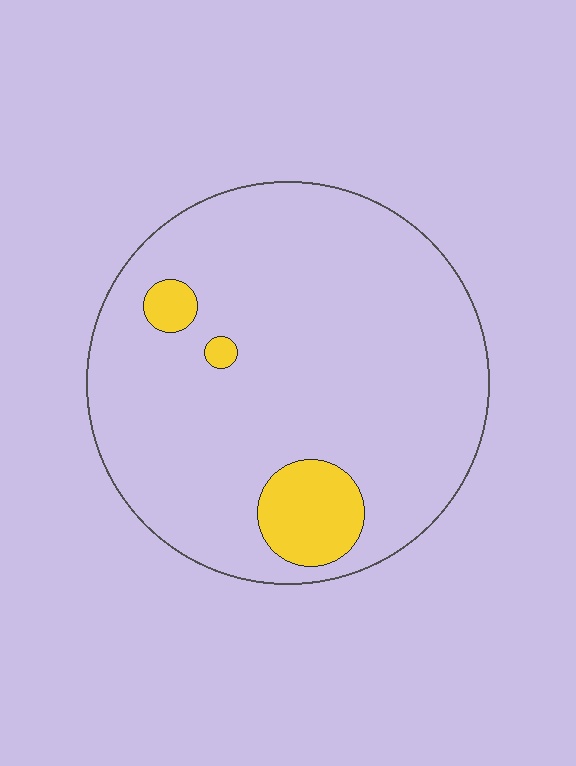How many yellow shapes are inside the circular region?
3.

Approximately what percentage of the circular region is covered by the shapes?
Approximately 10%.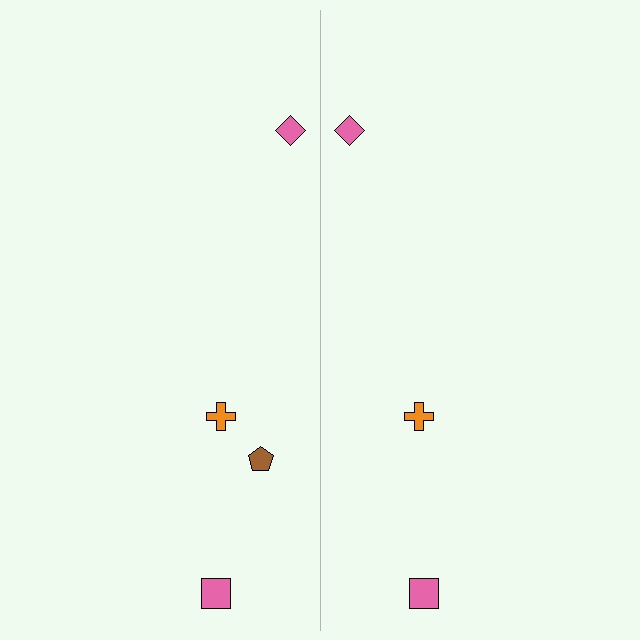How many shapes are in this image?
There are 7 shapes in this image.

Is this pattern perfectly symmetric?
No, the pattern is not perfectly symmetric. A brown pentagon is missing from the right side.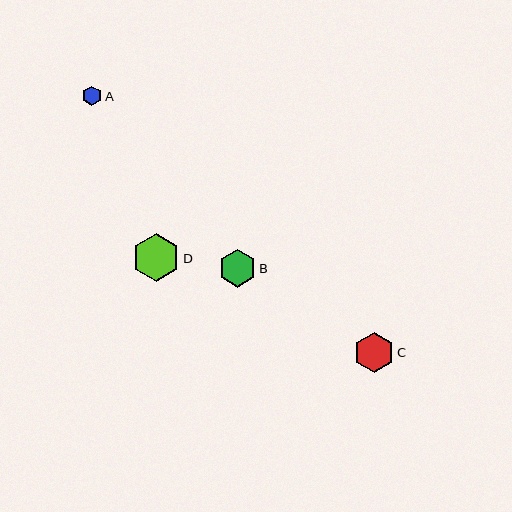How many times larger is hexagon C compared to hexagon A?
Hexagon C is approximately 2.0 times the size of hexagon A.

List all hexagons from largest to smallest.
From largest to smallest: D, C, B, A.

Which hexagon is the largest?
Hexagon D is the largest with a size of approximately 48 pixels.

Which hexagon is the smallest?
Hexagon A is the smallest with a size of approximately 20 pixels.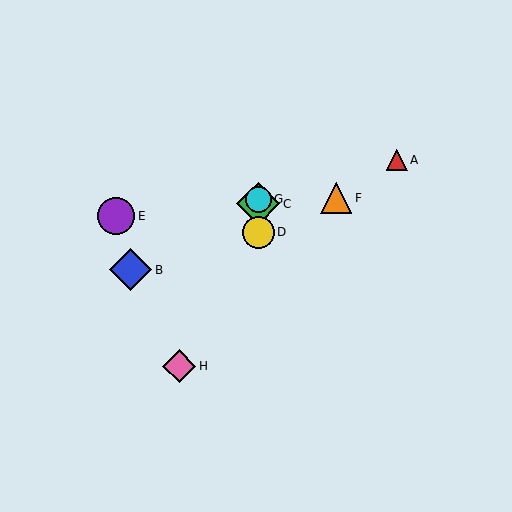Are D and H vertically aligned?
No, D is at x≈258 and H is at x≈179.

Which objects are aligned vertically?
Objects C, D, G are aligned vertically.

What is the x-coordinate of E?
Object E is at x≈116.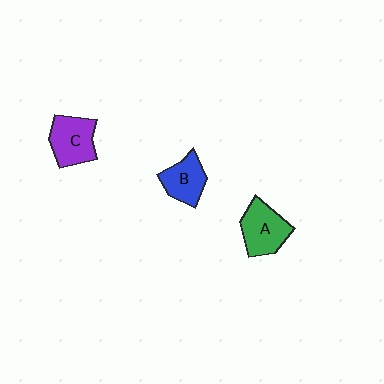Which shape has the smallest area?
Shape B (blue).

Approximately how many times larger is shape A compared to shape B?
Approximately 1.3 times.